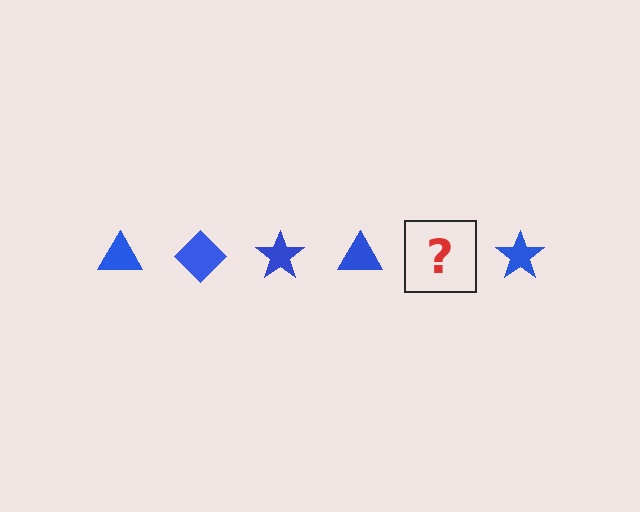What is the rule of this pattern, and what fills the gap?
The rule is that the pattern cycles through triangle, diamond, star shapes in blue. The gap should be filled with a blue diamond.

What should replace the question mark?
The question mark should be replaced with a blue diamond.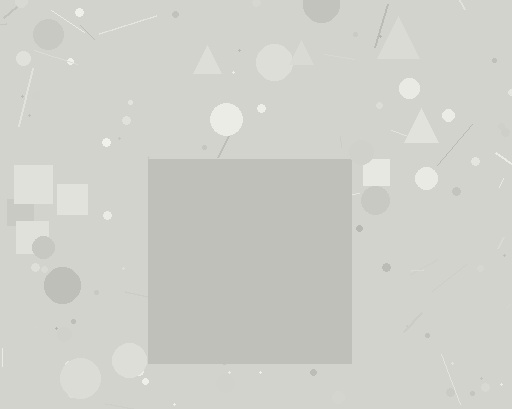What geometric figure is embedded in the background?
A square is embedded in the background.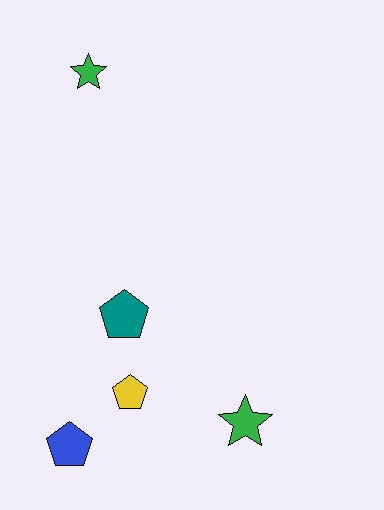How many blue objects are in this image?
There is 1 blue object.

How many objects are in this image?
There are 5 objects.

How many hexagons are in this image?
There are no hexagons.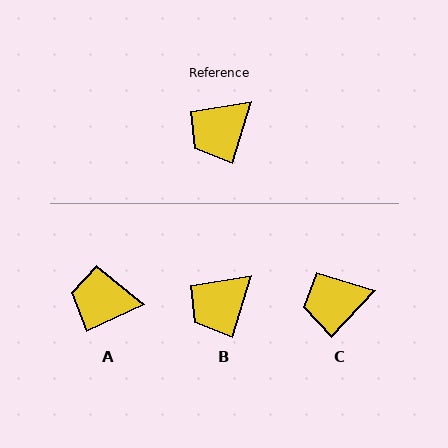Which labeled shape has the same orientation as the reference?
B.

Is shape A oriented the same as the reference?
No, it is off by about 48 degrees.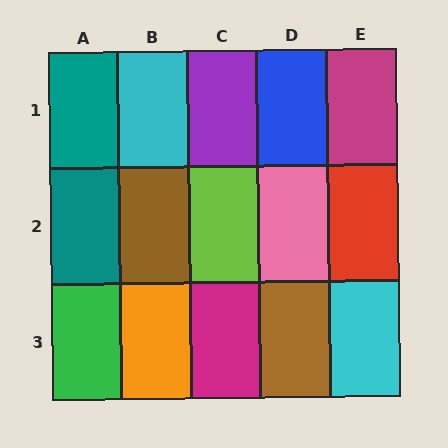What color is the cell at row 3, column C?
Magenta.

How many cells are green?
1 cell is green.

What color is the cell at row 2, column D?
Pink.